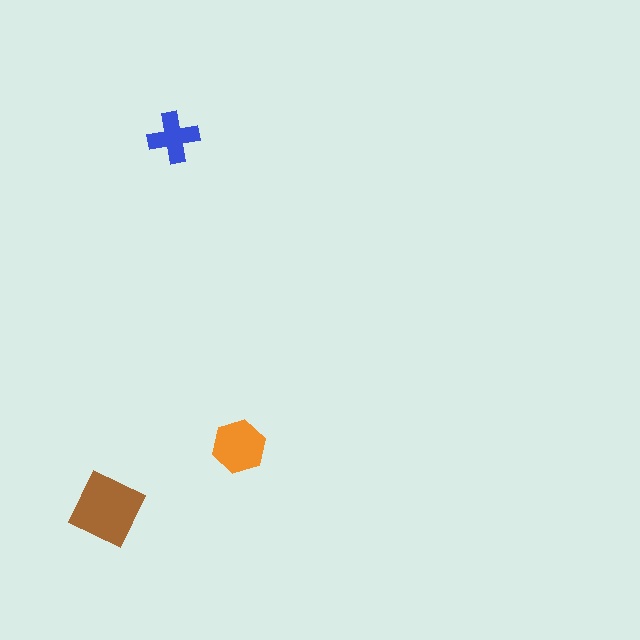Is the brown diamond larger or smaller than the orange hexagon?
Larger.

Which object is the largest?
The brown diamond.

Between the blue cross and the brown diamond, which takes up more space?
The brown diamond.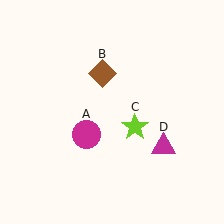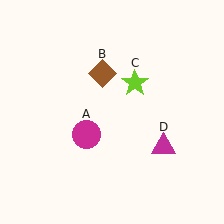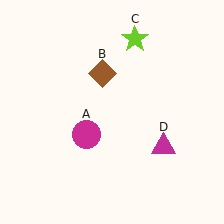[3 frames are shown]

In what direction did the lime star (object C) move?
The lime star (object C) moved up.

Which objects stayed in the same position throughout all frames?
Magenta circle (object A) and brown diamond (object B) and magenta triangle (object D) remained stationary.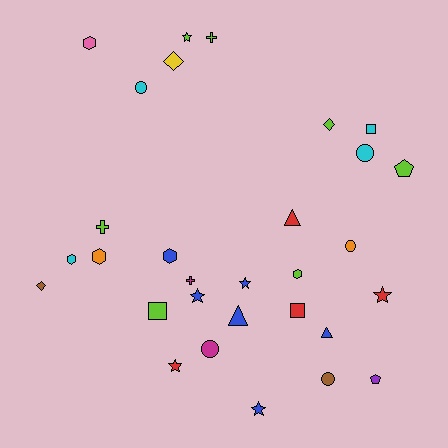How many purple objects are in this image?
There is 1 purple object.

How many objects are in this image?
There are 30 objects.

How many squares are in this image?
There are 3 squares.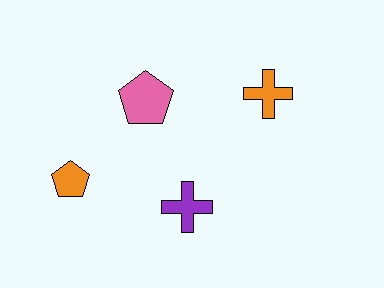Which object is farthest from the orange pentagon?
The orange cross is farthest from the orange pentagon.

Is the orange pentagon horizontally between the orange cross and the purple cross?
No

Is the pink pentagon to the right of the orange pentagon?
Yes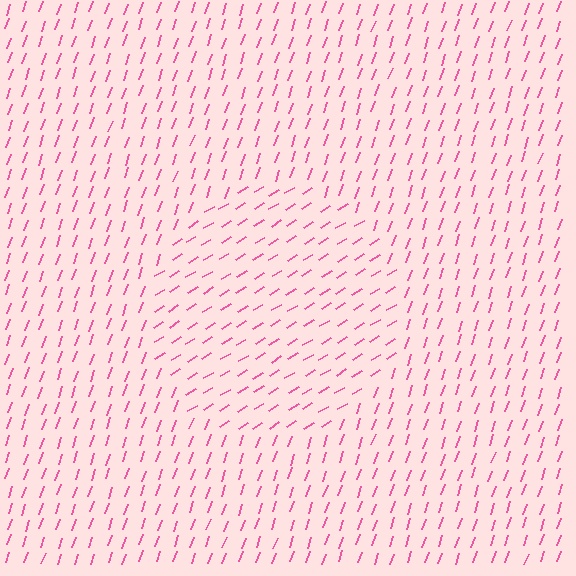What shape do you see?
I see a circle.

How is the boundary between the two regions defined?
The boundary is defined purely by a change in line orientation (approximately 39 degrees difference). All lines are the same color and thickness.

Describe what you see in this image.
The image is filled with small pink line segments. A circle region in the image has lines oriented differently from the surrounding lines, creating a visible texture boundary.